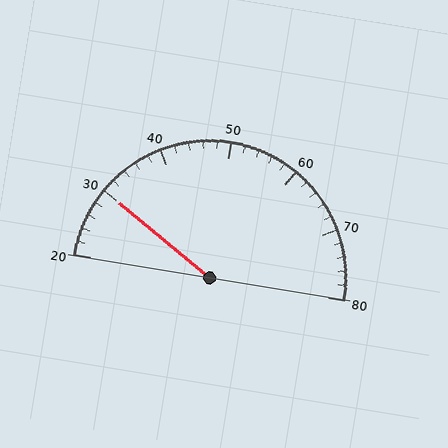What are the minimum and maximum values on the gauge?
The gauge ranges from 20 to 80.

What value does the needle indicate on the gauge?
The needle indicates approximately 30.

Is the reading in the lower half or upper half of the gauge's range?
The reading is in the lower half of the range (20 to 80).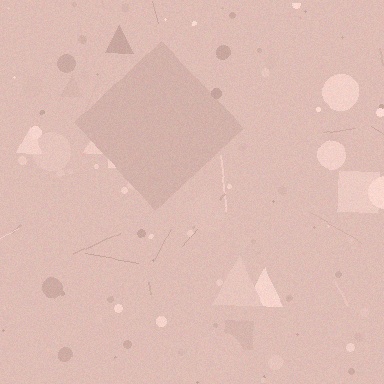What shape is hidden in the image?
A diamond is hidden in the image.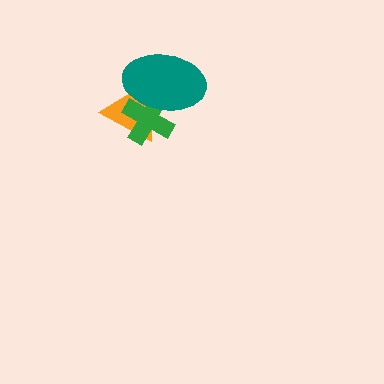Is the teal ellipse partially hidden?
No, no other shape covers it.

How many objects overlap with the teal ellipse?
2 objects overlap with the teal ellipse.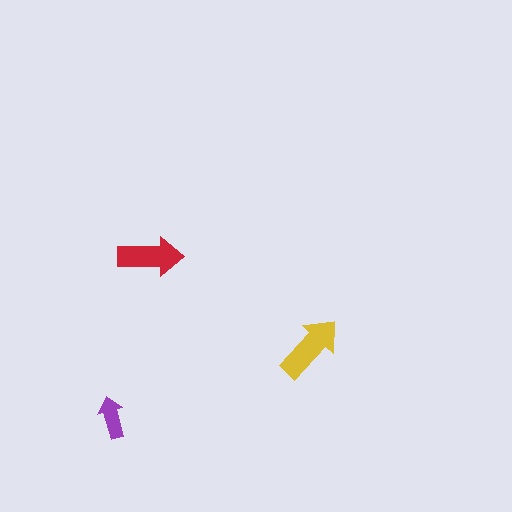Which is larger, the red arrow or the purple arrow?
The red one.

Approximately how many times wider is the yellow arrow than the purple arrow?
About 1.5 times wider.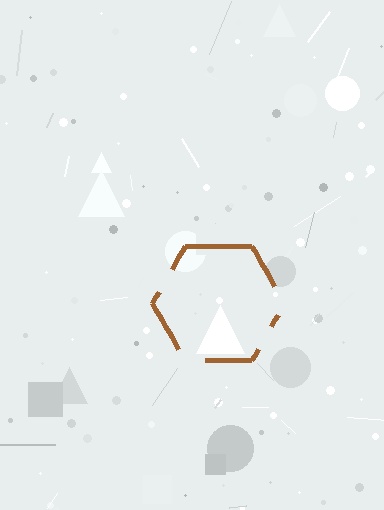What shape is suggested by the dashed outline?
The dashed outline suggests a hexagon.